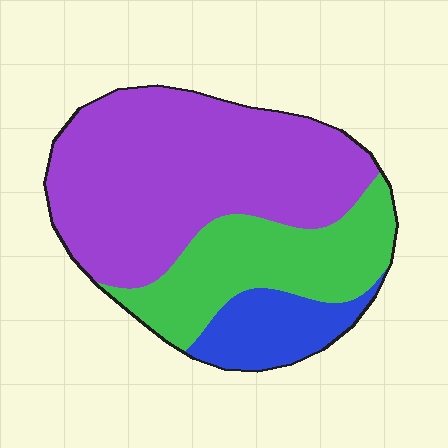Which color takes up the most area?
Purple, at roughly 60%.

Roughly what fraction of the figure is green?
Green covers about 30% of the figure.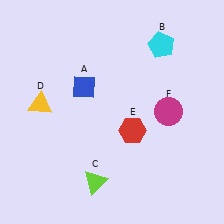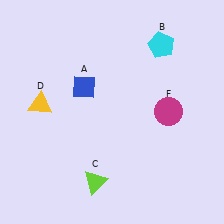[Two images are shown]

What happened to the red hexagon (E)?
The red hexagon (E) was removed in Image 2. It was in the bottom-right area of Image 1.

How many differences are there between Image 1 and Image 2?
There is 1 difference between the two images.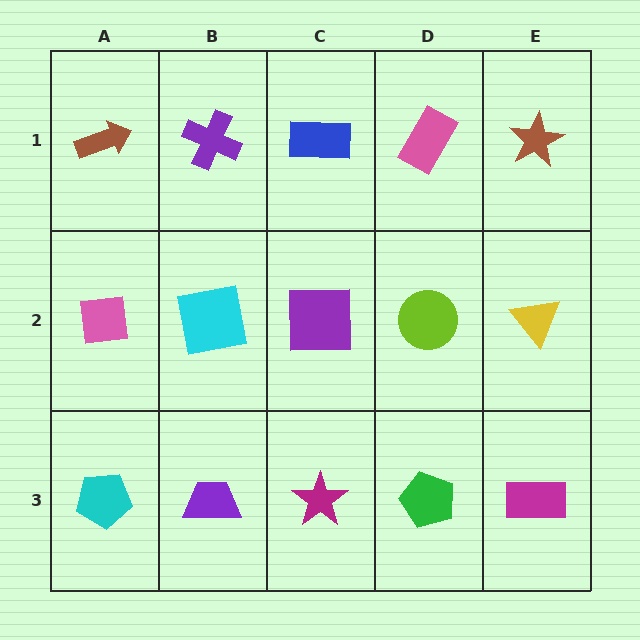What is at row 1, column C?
A blue rectangle.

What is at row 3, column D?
A green pentagon.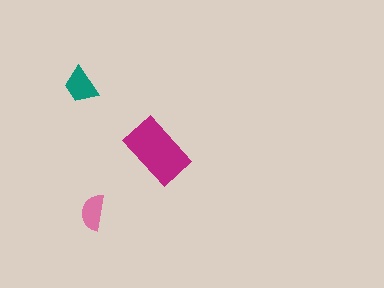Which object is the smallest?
The pink semicircle.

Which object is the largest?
The magenta rectangle.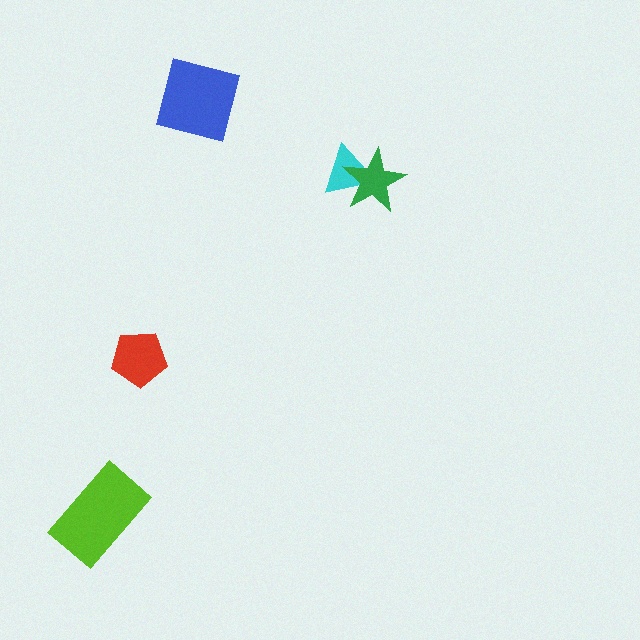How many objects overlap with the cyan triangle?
1 object overlaps with the cyan triangle.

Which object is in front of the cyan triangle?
The green star is in front of the cyan triangle.